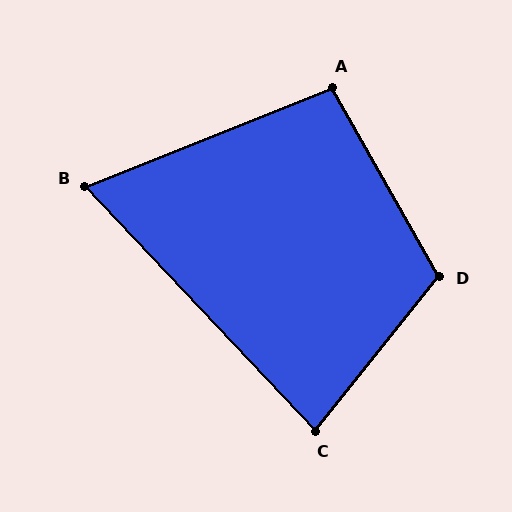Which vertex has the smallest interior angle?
B, at approximately 68 degrees.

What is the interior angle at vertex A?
Approximately 98 degrees (obtuse).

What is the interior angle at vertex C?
Approximately 82 degrees (acute).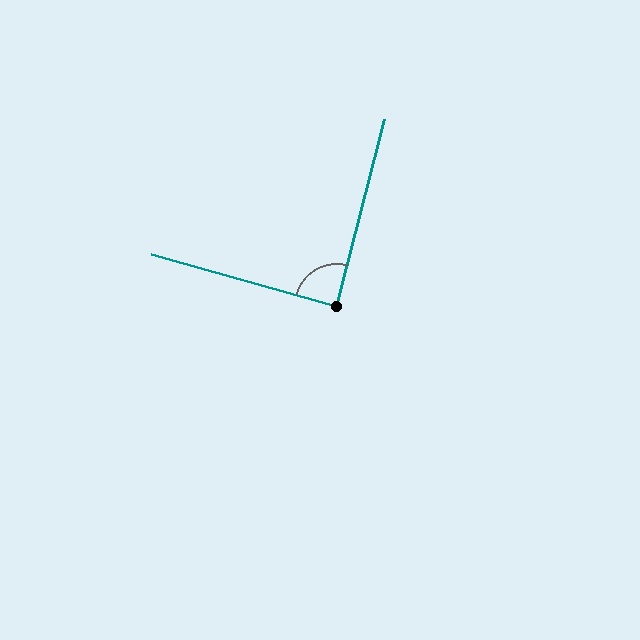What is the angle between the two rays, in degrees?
Approximately 88 degrees.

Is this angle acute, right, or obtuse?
It is approximately a right angle.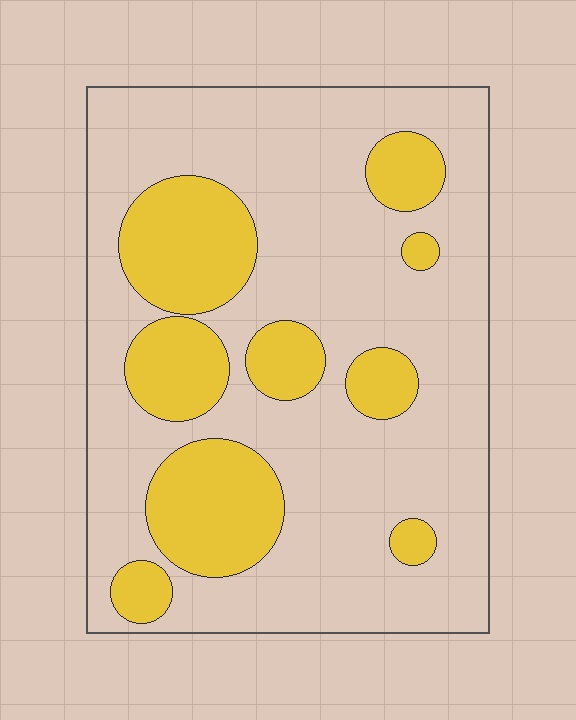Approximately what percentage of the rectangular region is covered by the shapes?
Approximately 25%.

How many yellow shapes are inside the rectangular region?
9.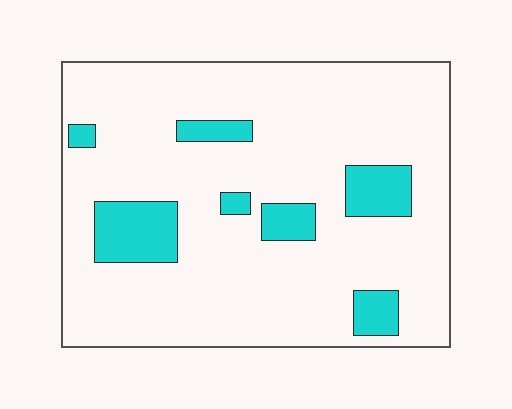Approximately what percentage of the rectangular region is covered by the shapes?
Approximately 15%.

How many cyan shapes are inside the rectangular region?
7.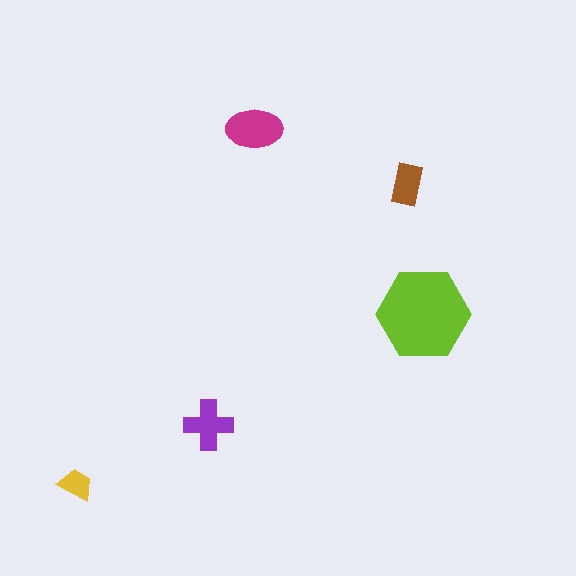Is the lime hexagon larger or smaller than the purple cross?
Larger.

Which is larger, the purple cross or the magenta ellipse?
The magenta ellipse.